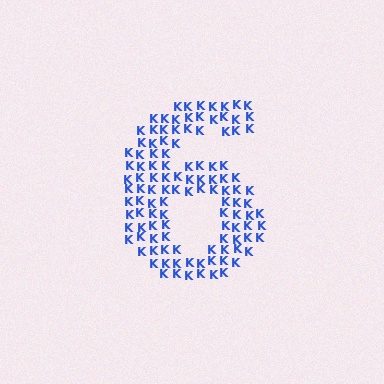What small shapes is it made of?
It is made of small letter K's.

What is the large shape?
The large shape is the digit 6.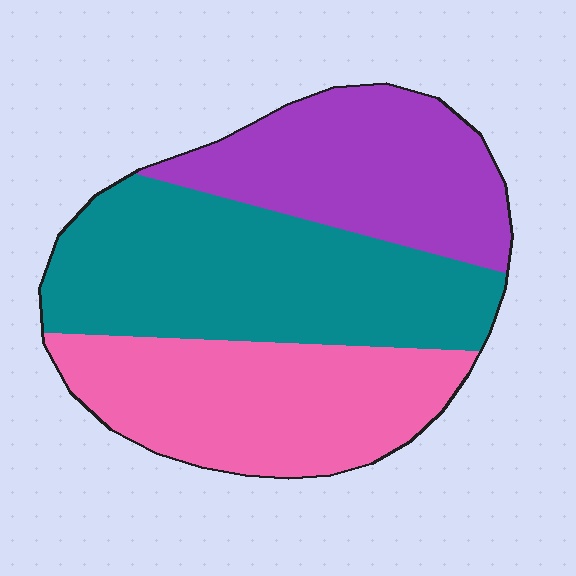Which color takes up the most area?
Teal, at roughly 40%.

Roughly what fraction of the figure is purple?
Purple covers around 30% of the figure.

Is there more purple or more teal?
Teal.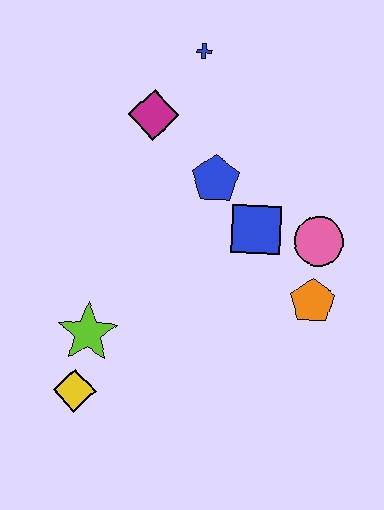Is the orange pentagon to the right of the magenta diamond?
Yes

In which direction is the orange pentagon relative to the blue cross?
The orange pentagon is below the blue cross.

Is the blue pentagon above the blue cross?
No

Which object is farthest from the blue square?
The yellow diamond is farthest from the blue square.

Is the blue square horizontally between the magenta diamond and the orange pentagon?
Yes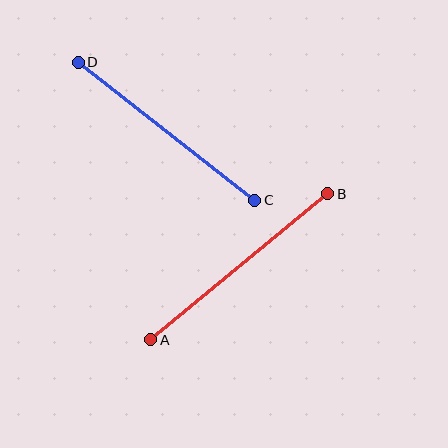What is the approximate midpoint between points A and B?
The midpoint is at approximately (239, 267) pixels.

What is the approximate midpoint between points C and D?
The midpoint is at approximately (167, 131) pixels.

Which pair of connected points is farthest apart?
Points A and B are farthest apart.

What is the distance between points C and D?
The distance is approximately 224 pixels.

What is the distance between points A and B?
The distance is approximately 230 pixels.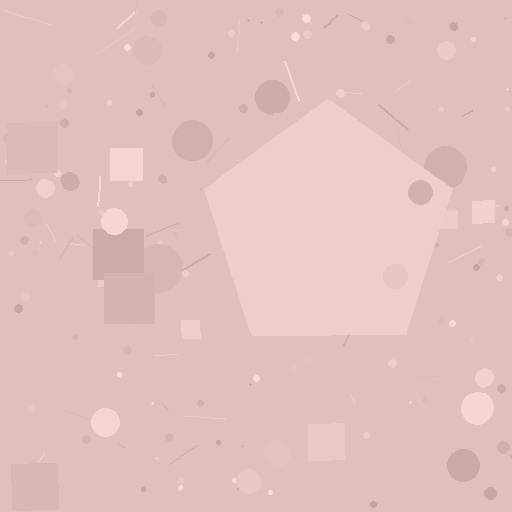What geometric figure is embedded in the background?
A pentagon is embedded in the background.